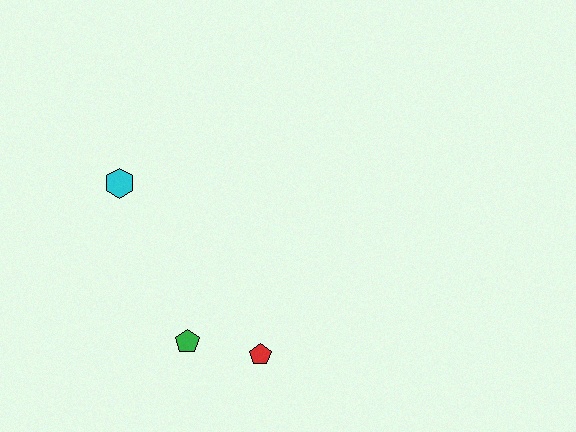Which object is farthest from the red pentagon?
The cyan hexagon is farthest from the red pentagon.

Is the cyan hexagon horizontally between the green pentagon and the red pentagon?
No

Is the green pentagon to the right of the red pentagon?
No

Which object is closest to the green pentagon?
The red pentagon is closest to the green pentagon.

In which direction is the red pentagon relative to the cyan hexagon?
The red pentagon is below the cyan hexagon.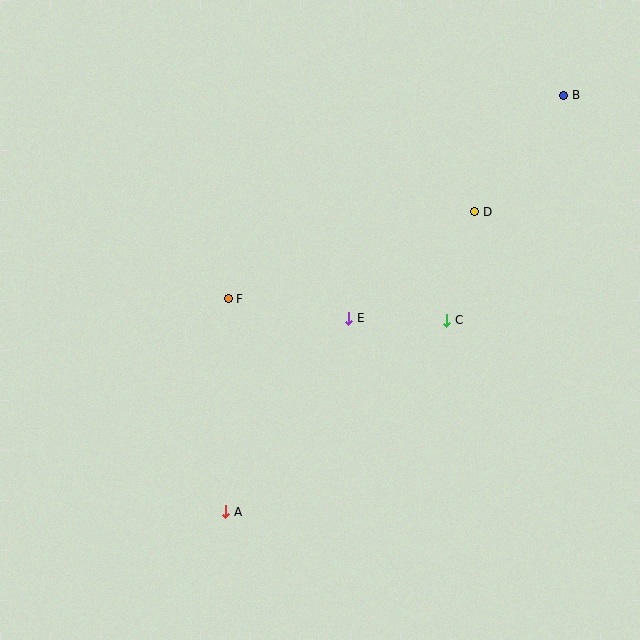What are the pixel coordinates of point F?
Point F is at (228, 299).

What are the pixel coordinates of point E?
Point E is at (349, 318).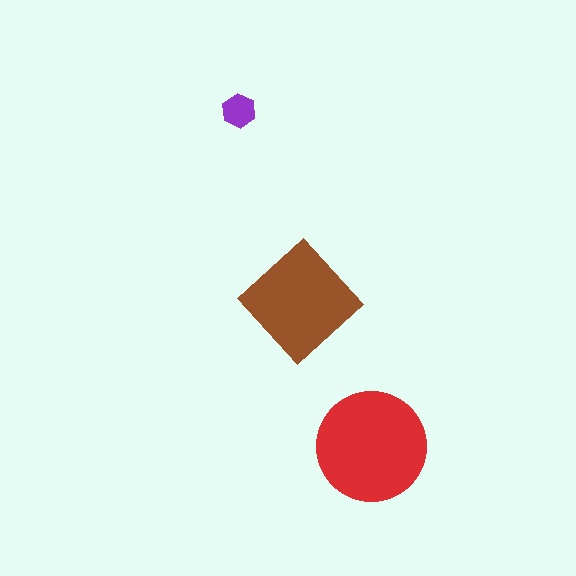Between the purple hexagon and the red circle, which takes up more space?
The red circle.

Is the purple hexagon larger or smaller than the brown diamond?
Smaller.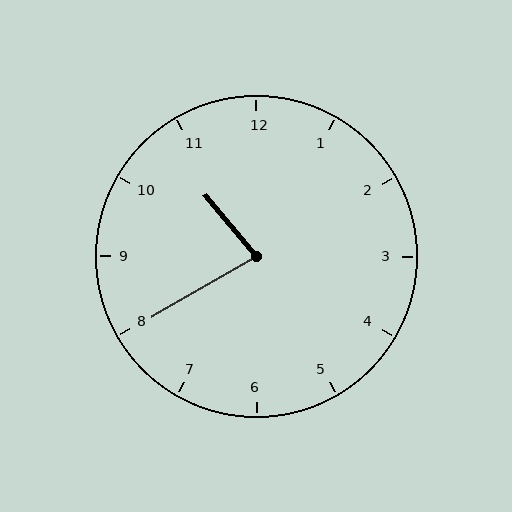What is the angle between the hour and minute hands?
Approximately 80 degrees.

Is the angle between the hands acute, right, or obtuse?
It is acute.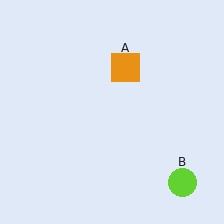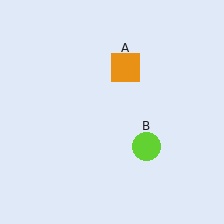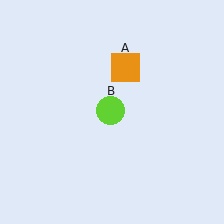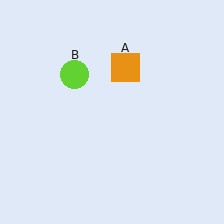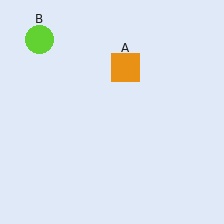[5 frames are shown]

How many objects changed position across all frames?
1 object changed position: lime circle (object B).